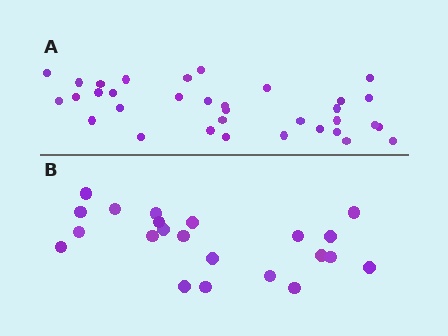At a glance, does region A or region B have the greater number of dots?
Region A (the top region) has more dots.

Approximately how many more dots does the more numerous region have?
Region A has roughly 12 or so more dots than region B.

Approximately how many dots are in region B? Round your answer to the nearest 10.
About 20 dots. (The exact count is 22, which rounds to 20.)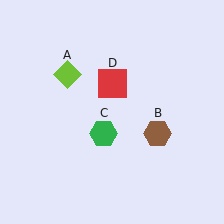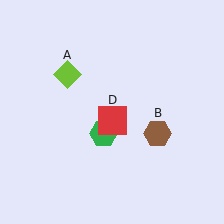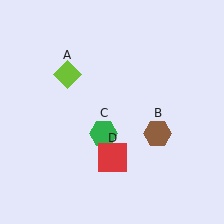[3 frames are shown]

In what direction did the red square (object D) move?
The red square (object D) moved down.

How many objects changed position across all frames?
1 object changed position: red square (object D).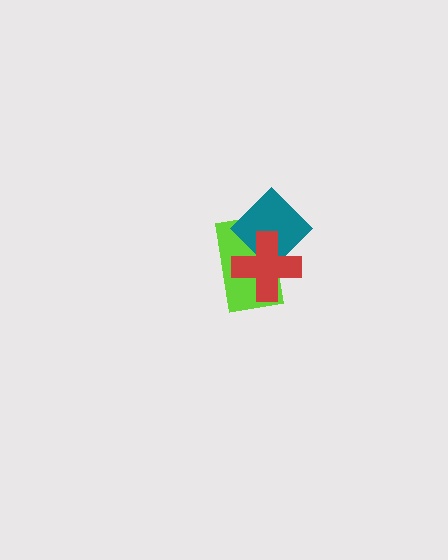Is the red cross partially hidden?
No, no other shape covers it.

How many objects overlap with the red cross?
2 objects overlap with the red cross.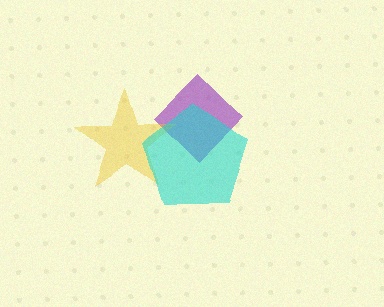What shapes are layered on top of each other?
The layered shapes are: a purple diamond, a yellow star, a cyan pentagon.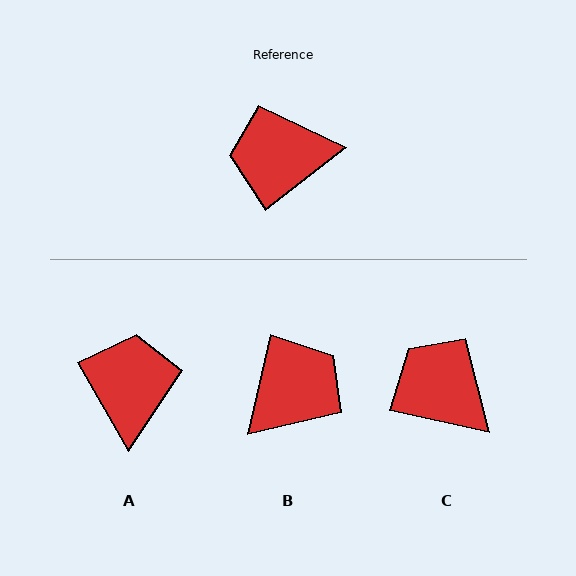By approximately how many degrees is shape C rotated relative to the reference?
Approximately 50 degrees clockwise.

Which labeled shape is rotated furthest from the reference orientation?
B, about 141 degrees away.